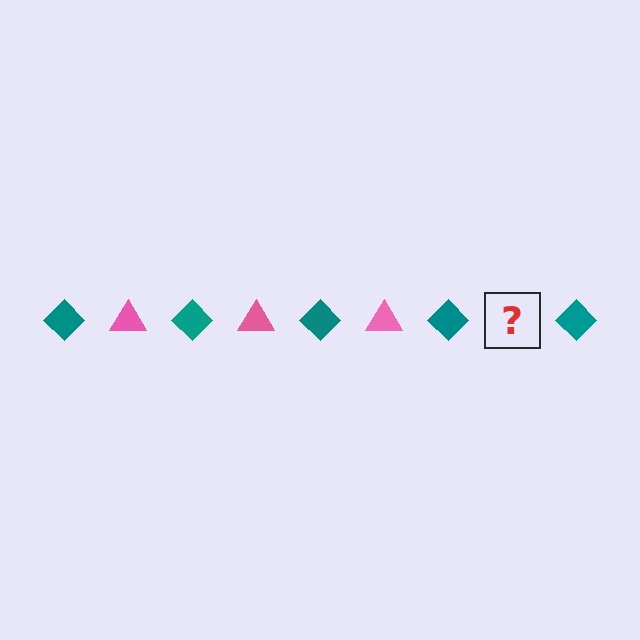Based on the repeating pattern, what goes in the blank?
The blank should be a pink triangle.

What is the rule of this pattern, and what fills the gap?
The rule is that the pattern alternates between teal diamond and pink triangle. The gap should be filled with a pink triangle.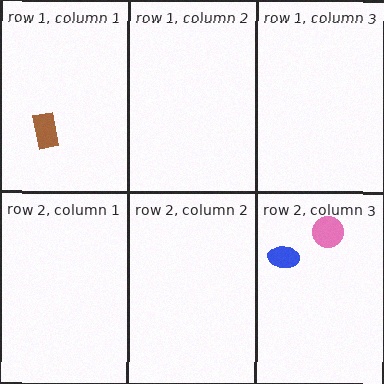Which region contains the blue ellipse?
The row 2, column 3 region.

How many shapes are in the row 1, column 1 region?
1.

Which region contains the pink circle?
The row 2, column 3 region.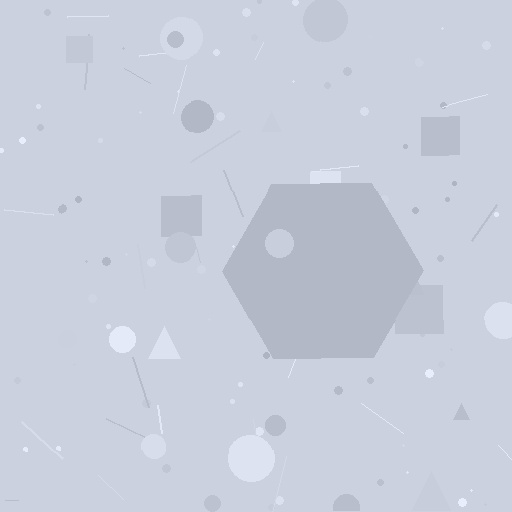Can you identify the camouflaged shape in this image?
The camouflaged shape is a hexagon.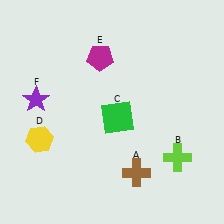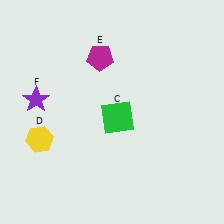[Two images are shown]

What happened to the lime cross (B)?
The lime cross (B) was removed in Image 2. It was in the bottom-right area of Image 1.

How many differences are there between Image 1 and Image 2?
There are 2 differences between the two images.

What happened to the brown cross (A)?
The brown cross (A) was removed in Image 2. It was in the bottom-right area of Image 1.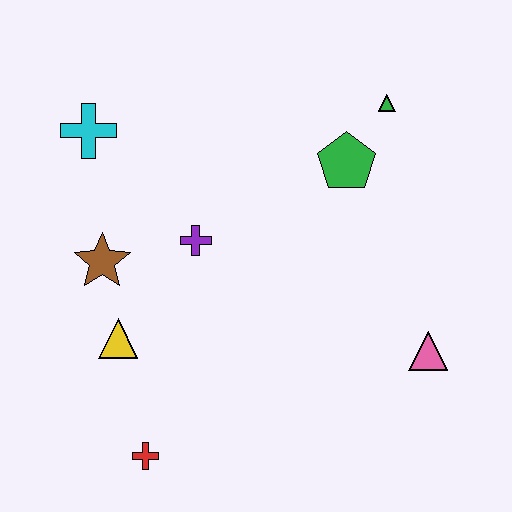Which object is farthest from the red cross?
The green triangle is farthest from the red cross.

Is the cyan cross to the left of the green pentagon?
Yes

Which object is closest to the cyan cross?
The brown star is closest to the cyan cross.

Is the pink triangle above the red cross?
Yes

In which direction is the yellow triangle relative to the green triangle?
The yellow triangle is to the left of the green triangle.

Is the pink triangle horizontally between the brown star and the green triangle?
No